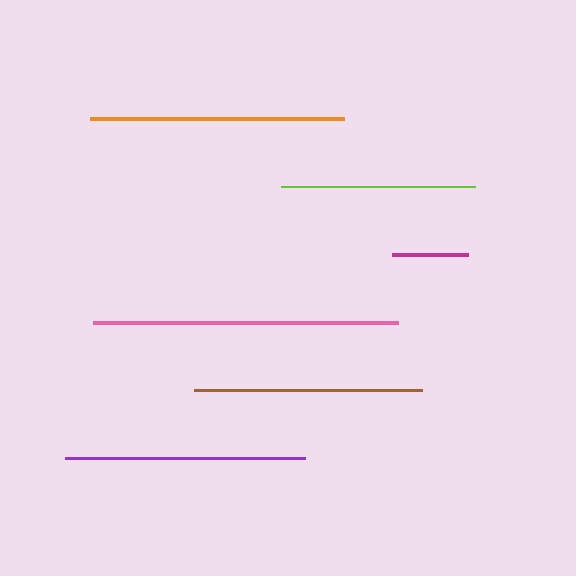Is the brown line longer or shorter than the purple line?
The purple line is longer than the brown line.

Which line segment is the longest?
The pink line is the longest at approximately 305 pixels.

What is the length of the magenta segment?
The magenta segment is approximately 75 pixels long.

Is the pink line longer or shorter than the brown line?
The pink line is longer than the brown line.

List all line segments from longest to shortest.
From longest to shortest: pink, orange, purple, brown, lime, magenta.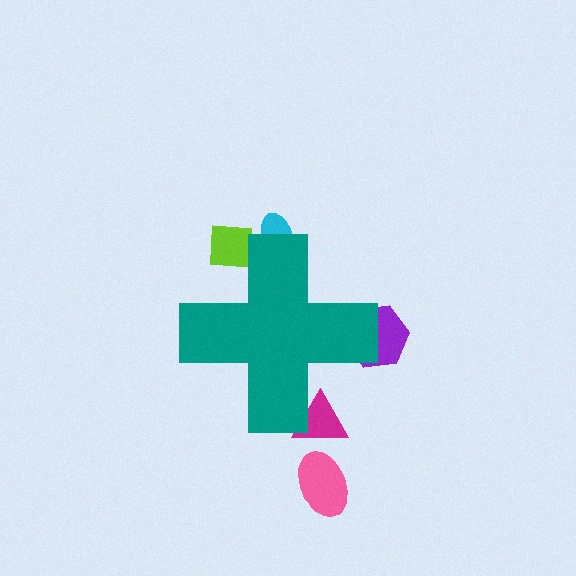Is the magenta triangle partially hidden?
Yes, the magenta triangle is partially hidden behind the teal cross.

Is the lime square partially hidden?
Yes, the lime square is partially hidden behind the teal cross.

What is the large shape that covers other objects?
A teal cross.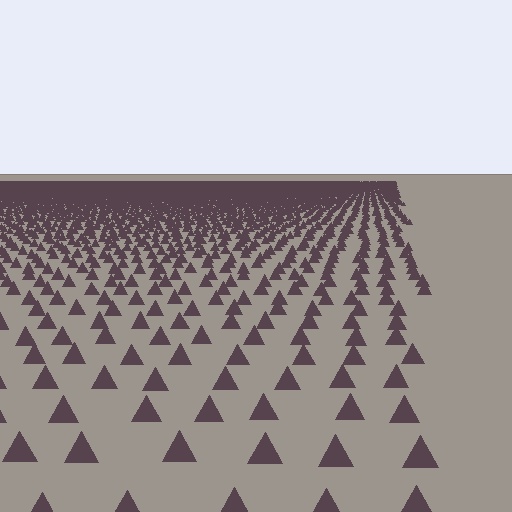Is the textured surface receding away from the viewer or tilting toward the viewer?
The surface is receding away from the viewer. Texture elements get smaller and denser toward the top.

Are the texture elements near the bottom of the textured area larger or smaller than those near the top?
Larger. Near the bottom, elements are closer to the viewer and appear at a bigger on-screen size.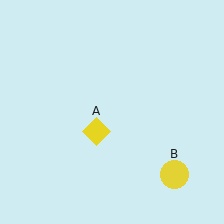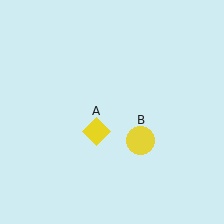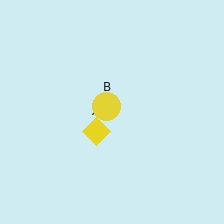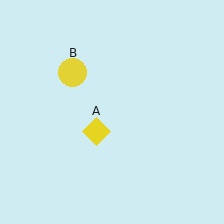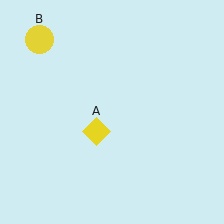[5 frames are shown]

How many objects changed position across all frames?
1 object changed position: yellow circle (object B).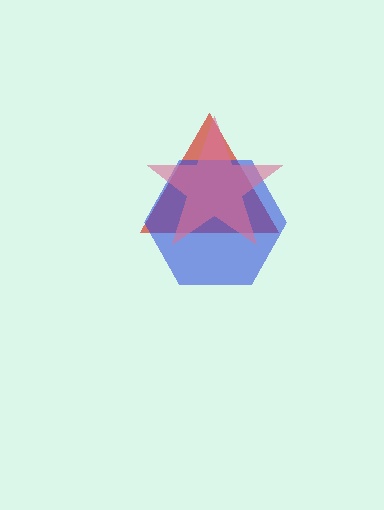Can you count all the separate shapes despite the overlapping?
Yes, there are 3 separate shapes.